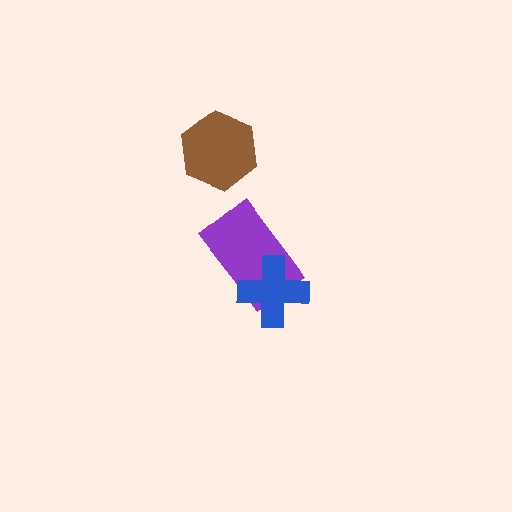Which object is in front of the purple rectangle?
The blue cross is in front of the purple rectangle.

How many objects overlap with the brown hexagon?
0 objects overlap with the brown hexagon.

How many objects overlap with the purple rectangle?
1 object overlaps with the purple rectangle.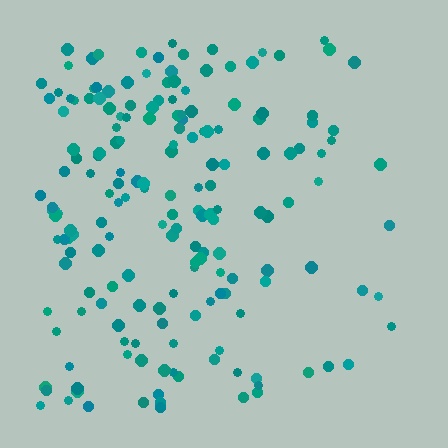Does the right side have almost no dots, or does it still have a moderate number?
Still a moderate number, just noticeably fewer than the left.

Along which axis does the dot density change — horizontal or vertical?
Horizontal.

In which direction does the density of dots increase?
From right to left, with the left side densest.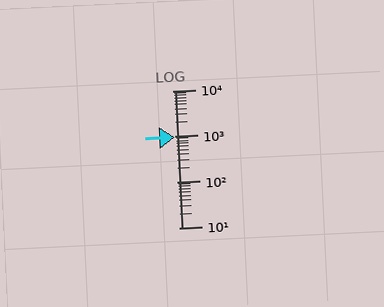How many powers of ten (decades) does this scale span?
The scale spans 3 decades, from 10 to 10000.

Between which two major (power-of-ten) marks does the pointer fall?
The pointer is between 100 and 1000.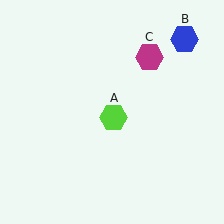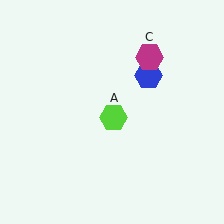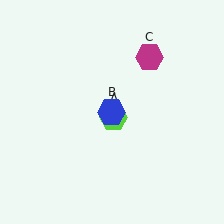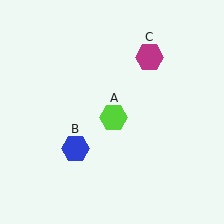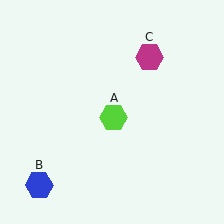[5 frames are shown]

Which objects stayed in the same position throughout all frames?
Lime hexagon (object A) and magenta hexagon (object C) remained stationary.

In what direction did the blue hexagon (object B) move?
The blue hexagon (object B) moved down and to the left.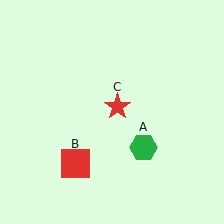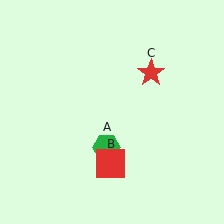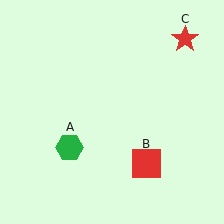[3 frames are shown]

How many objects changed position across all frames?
3 objects changed position: green hexagon (object A), red square (object B), red star (object C).